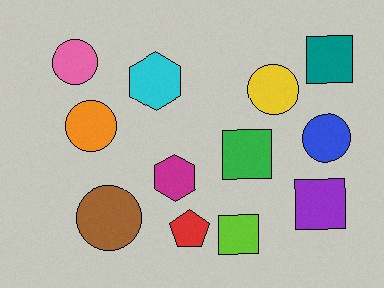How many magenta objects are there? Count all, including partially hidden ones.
There is 1 magenta object.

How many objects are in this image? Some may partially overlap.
There are 12 objects.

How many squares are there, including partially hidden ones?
There are 4 squares.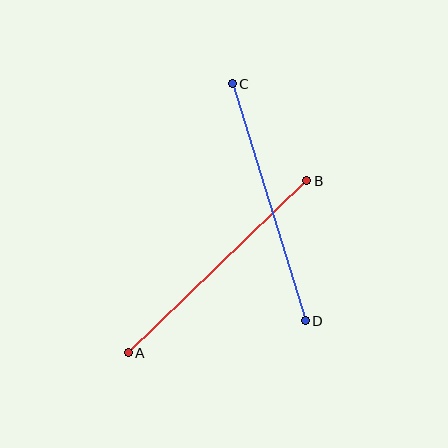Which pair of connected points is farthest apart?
Points C and D are farthest apart.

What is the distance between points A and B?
The distance is approximately 248 pixels.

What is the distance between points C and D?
The distance is approximately 248 pixels.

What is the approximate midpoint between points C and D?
The midpoint is at approximately (269, 202) pixels.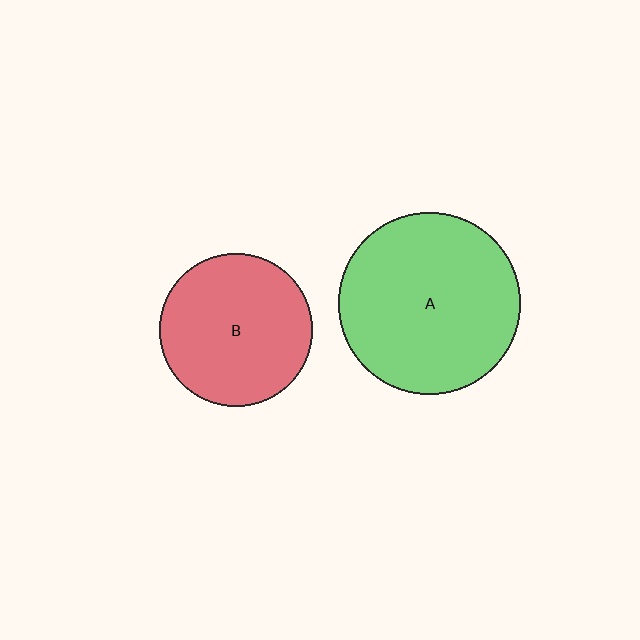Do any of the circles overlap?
No, none of the circles overlap.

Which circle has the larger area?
Circle A (green).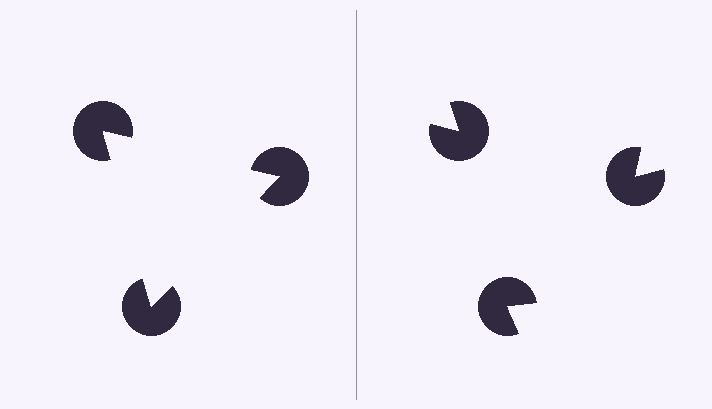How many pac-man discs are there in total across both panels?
6 — 3 on each side.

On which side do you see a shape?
An illusory triangle appears on the left side. On the right side the wedge cuts are rotated, so no coherent shape forms.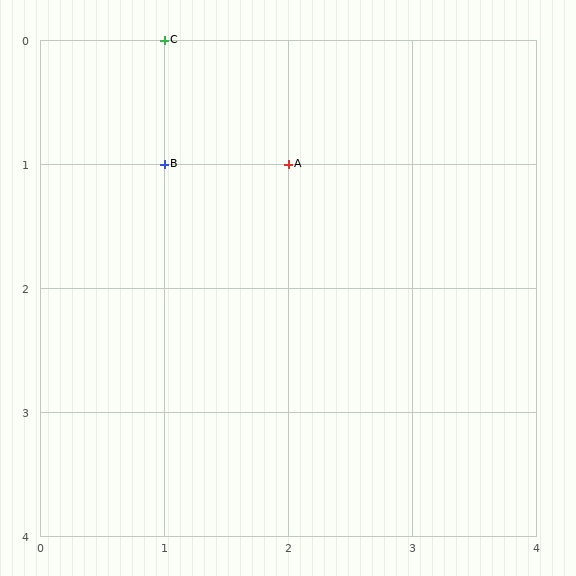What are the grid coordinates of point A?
Point A is at grid coordinates (2, 1).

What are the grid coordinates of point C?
Point C is at grid coordinates (1, 0).